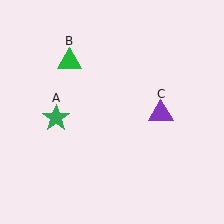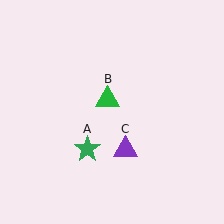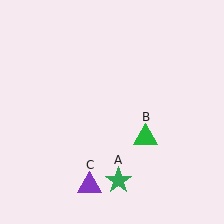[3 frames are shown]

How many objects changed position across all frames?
3 objects changed position: green star (object A), green triangle (object B), purple triangle (object C).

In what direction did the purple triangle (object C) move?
The purple triangle (object C) moved down and to the left.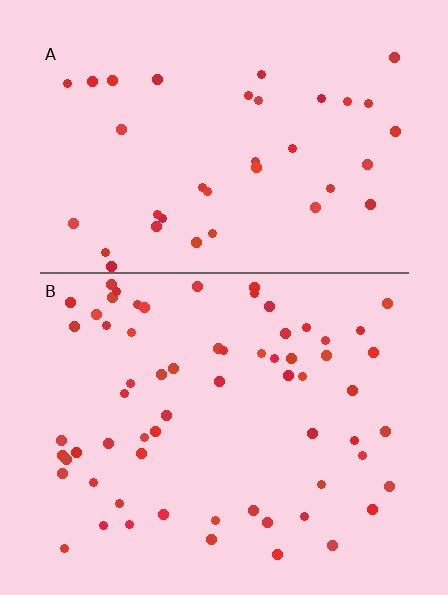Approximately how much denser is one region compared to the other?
Approximately 1.7× — region B over region A.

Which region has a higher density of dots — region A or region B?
B (the bottom).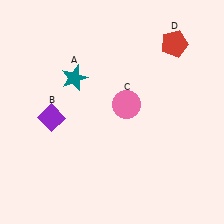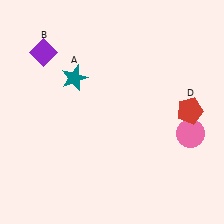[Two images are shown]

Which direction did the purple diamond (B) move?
The purple diamond (B) moved up.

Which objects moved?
The objects that moved are: the purple diamond (B), the pink circle (C), the red pentagon (D).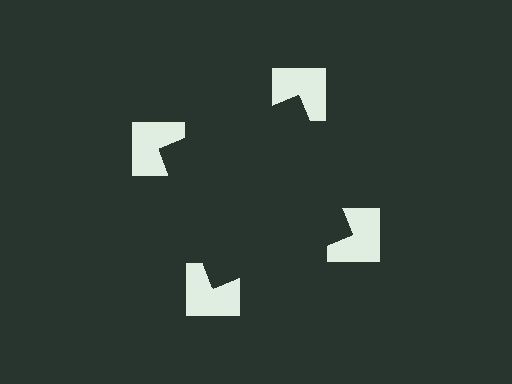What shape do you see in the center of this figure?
An illusory square — its edges are inferred from the aligned wedge cuts in the notched squares, not physically drawn.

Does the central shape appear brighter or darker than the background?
It typically appears slightly darker than the background, even though no actual brightness change is drawn.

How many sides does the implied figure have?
4 sides.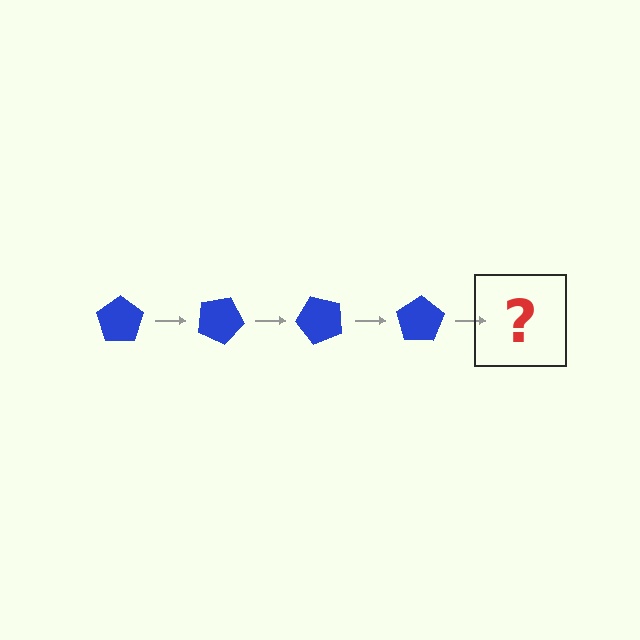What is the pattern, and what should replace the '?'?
The pattern is that the pentagon rotates 25 degrees each step. The '?' should be a blue pentagon rotated 100 degrees.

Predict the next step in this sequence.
The next step is a blue pentagon rotated 100 degrees.